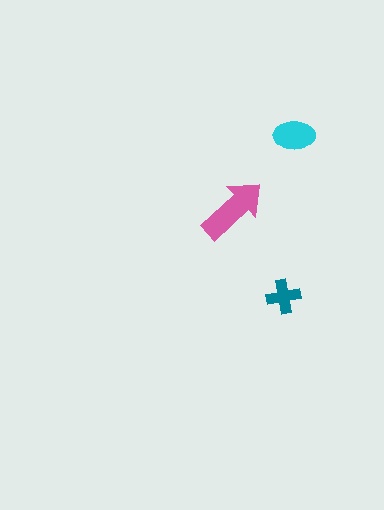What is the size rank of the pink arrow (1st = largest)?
1st.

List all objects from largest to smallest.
The pink arrow, the cyan ellipse, the teal cross.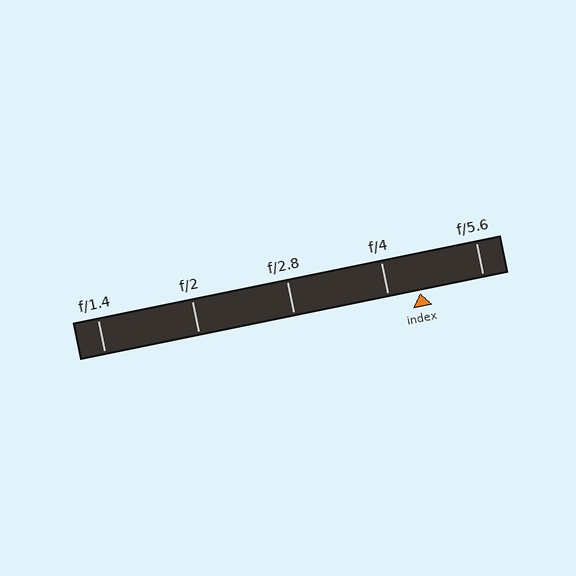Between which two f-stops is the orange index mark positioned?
The index mark is between f/4 and f/5.6.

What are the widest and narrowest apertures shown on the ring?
The widest aperture shown is f/1.4 and the narrowest is f/5.6.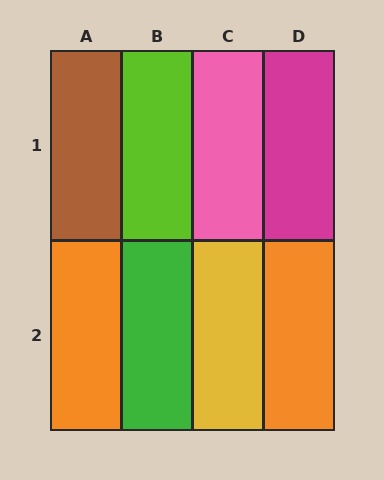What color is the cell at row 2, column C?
Yellow.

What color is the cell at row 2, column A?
Orange.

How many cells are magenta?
1 cell is magenta.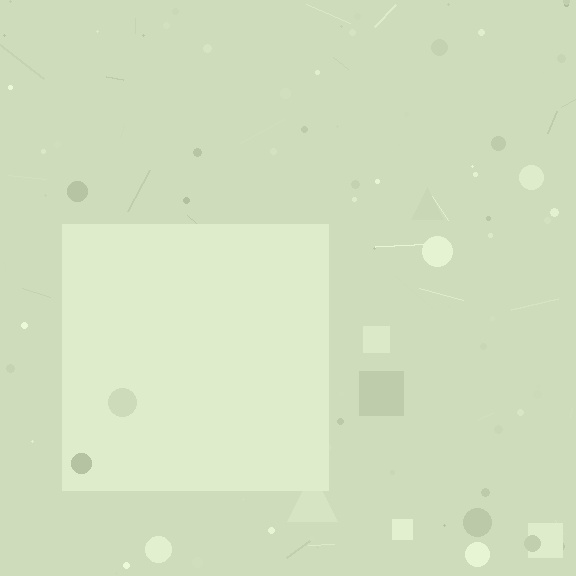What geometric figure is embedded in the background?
A square is embedded in the background.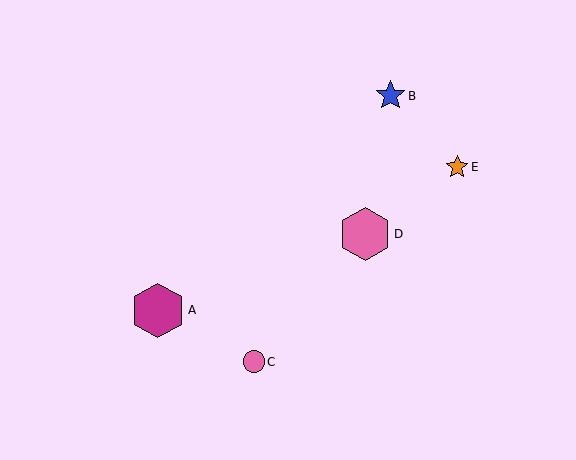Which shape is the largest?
The magenta hexagon (labeled A) is the largest.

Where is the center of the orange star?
The center of the orange star is at (457, 167).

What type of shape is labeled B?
Shape B is a blue star.